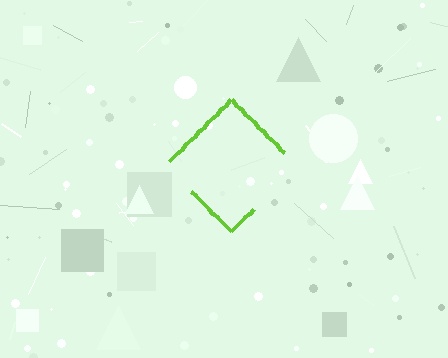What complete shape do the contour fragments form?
The contour fragments form a diamond.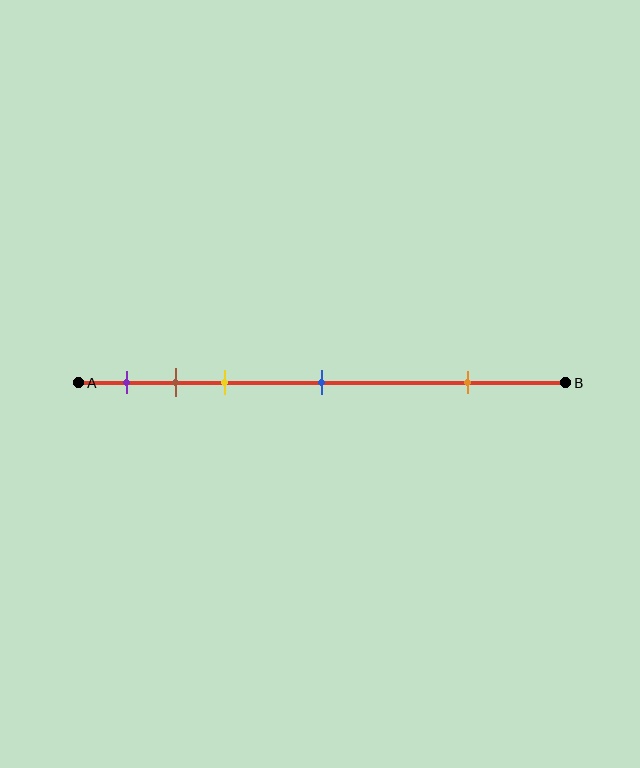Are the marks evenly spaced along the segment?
No, the marks are not evenly spaced.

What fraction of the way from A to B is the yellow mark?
The yellow mark is approximately 30% (0.3) of the way from A to B.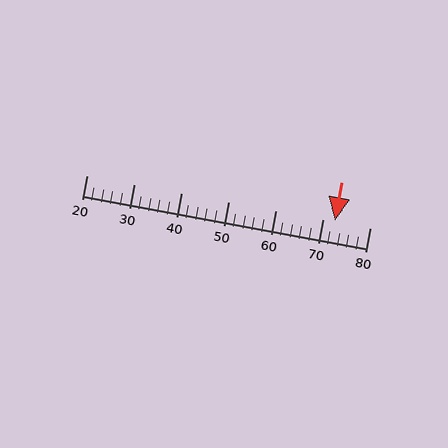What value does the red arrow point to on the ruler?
The red arrow points to approximately 73.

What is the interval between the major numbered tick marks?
The major tick marks are spaced 10 units apart.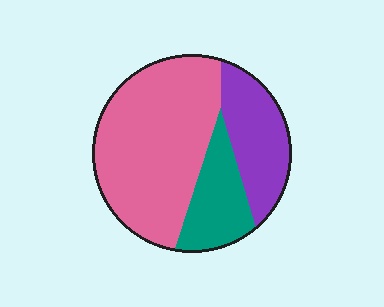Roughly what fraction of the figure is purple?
Purple takes up about one quarter (1/4) of the figure.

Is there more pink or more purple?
Pink.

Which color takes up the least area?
Teal, at roughly 20%.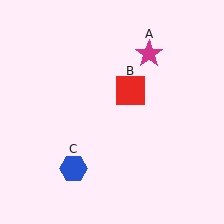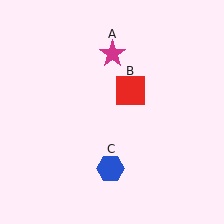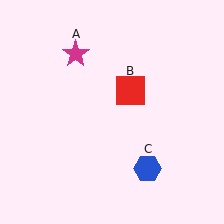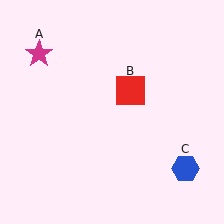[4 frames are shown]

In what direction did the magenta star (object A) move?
The magenta star (object A) moved left.